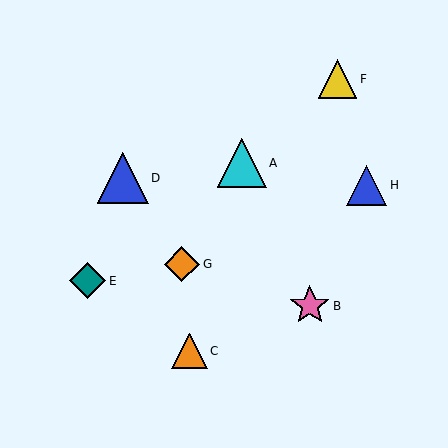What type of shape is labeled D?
Shape D is a blue triangle.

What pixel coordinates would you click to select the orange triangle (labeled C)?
Click at (189, 351) to select the orange triangle C.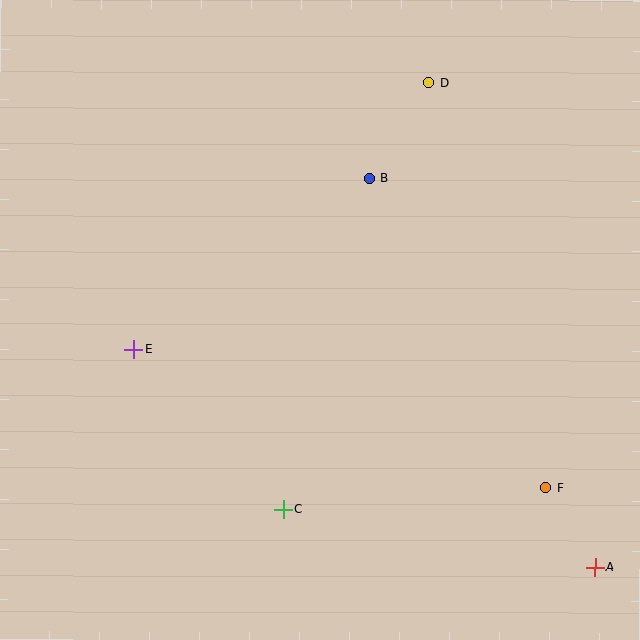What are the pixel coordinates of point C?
Point C is at (283, 509).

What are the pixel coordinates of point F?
Point F is at (545, 488).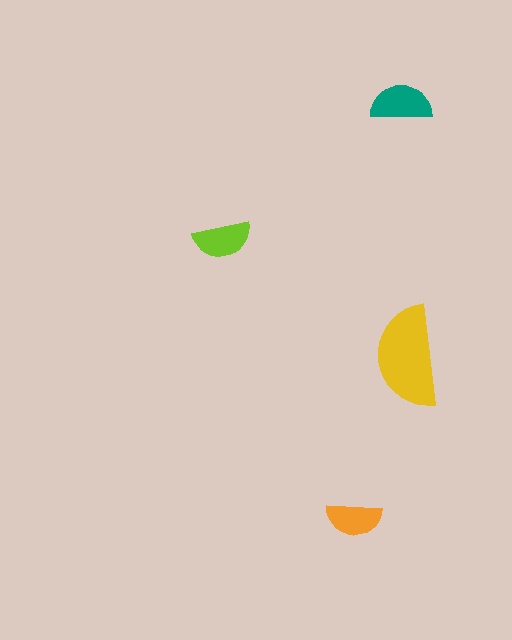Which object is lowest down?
The orange semicircle is bottommost.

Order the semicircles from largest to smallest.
the yellow one, the teal one, the lime one, the orange one.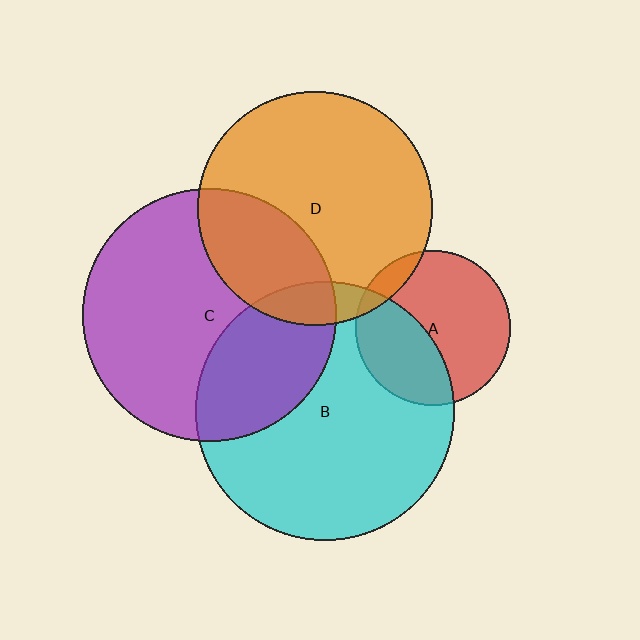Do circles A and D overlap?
Yes.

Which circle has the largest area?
Circle B (cyan).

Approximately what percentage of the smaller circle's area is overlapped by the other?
Approximately 10%.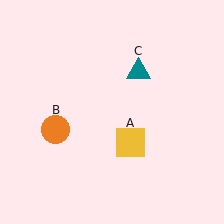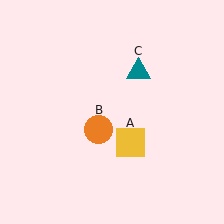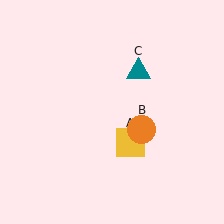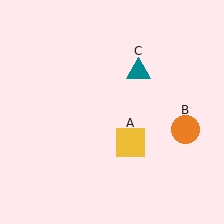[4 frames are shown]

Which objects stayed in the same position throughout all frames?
Yellow square (object A) and teal triangle (object C) remained stationary.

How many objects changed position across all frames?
1 object changed position: orange circle (object B).